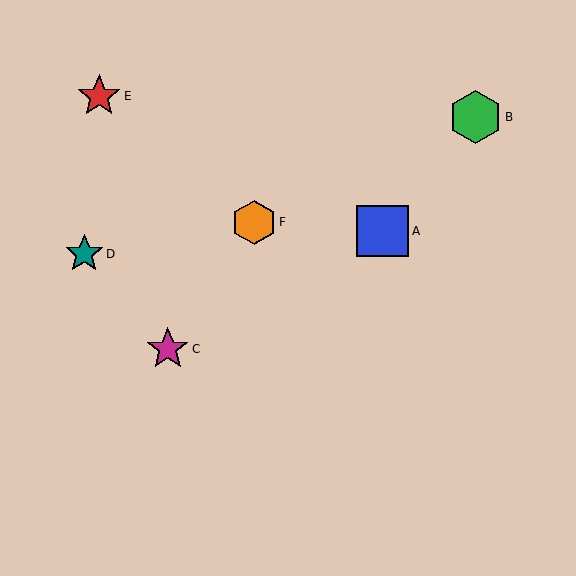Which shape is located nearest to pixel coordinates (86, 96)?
The red star (labeled E) at (99, 96) is nearest to that location.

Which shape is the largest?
The green hexagon (labeled B) is the largest.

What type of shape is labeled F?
Shape F is an orange hexagon.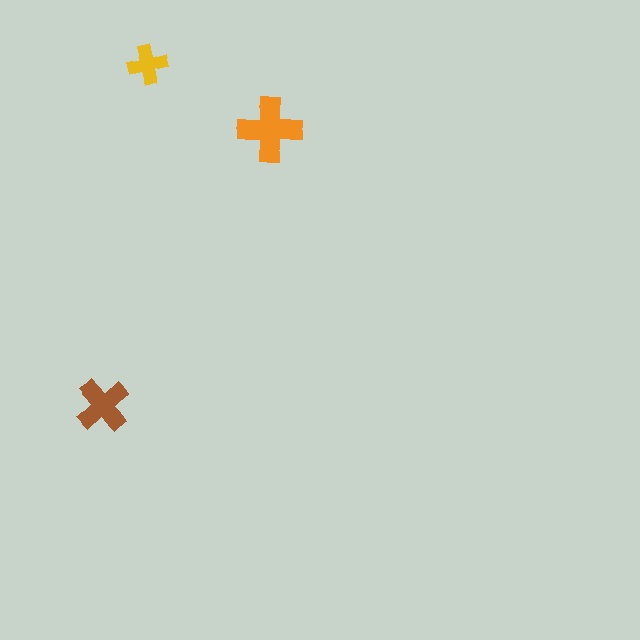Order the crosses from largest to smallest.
the orange one, the brown one, the yellow one.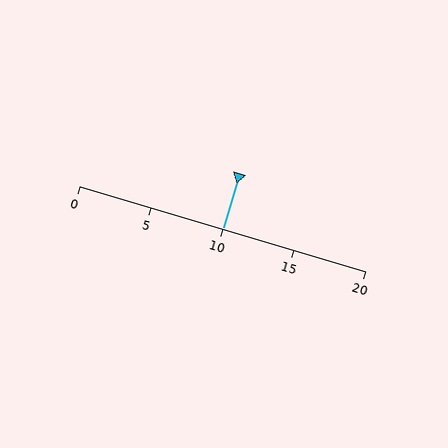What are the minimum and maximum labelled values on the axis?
The axis runs from 0 to 20.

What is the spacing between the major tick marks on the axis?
The major ticks are spaced 5 apart.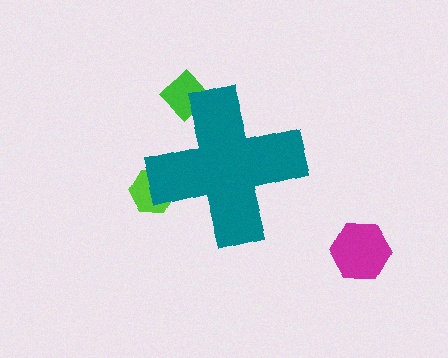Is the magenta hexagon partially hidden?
No, the magenta hexagon is fully visible.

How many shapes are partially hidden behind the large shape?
2 shapes are partially hidden.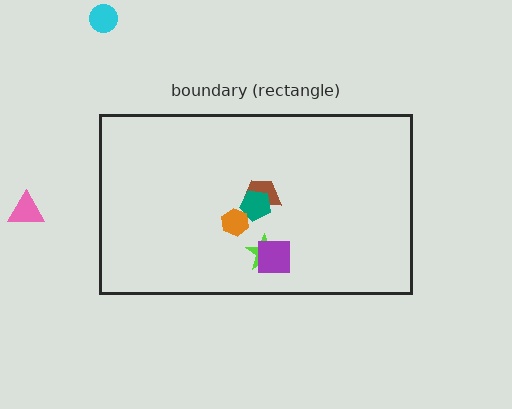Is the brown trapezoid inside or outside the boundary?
Inside.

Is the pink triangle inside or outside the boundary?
Outside.